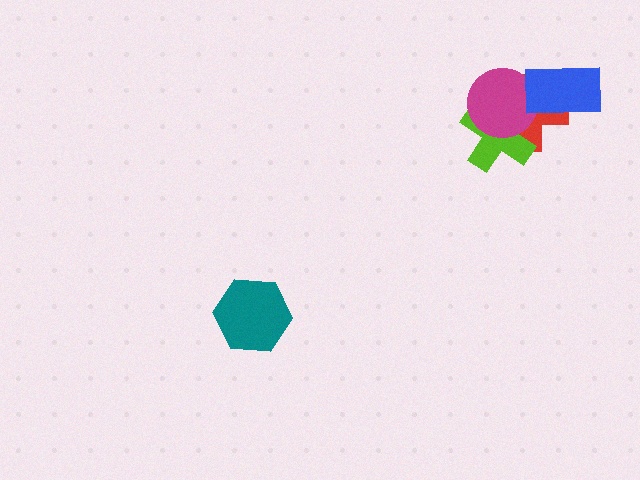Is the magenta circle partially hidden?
Yes, it is partially covered by another shape.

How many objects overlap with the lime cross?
2 objects overlap with the lime cross.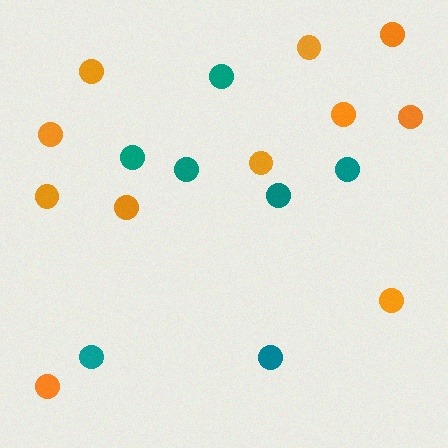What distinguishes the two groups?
There are 2 groups: one group of orange circles (11) and one group of teal circles (7).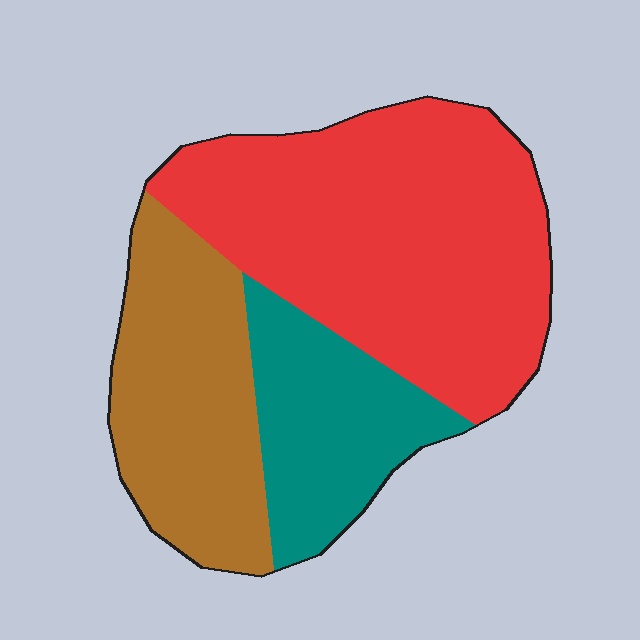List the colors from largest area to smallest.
From largest to smallest: red, brown, teal.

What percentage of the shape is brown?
Brown takes up between a sixth and a third of the shape.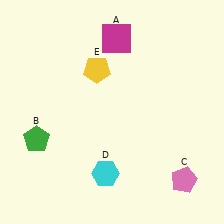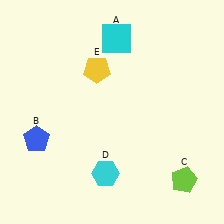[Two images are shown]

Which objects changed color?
A changed from magenta to cyan. B changed from green to blue. C changed from pink to lime.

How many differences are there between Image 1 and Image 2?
There are 3 differences between the two images.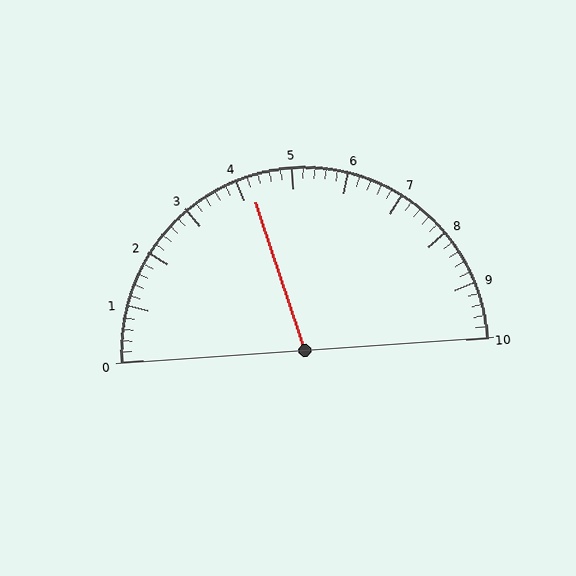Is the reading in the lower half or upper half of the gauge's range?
The reading is in the lower half of the range (0 to 10).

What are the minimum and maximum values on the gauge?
The gauge ranges from 0 to 10.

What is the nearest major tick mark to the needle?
The nearest major tick mark is 4.